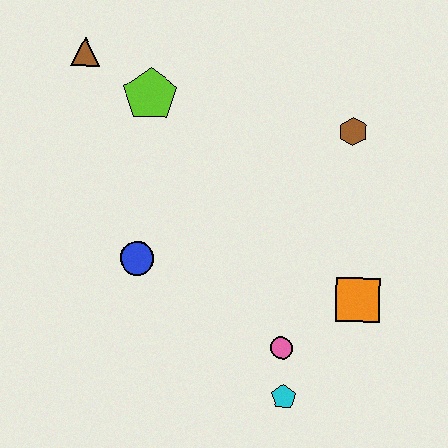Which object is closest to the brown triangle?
The lime pentagon is closest to the brown triangle.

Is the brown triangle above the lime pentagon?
Yes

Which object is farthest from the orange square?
The brown triangle is farthest from the orange square.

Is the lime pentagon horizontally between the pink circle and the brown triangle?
Yes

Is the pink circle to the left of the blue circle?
No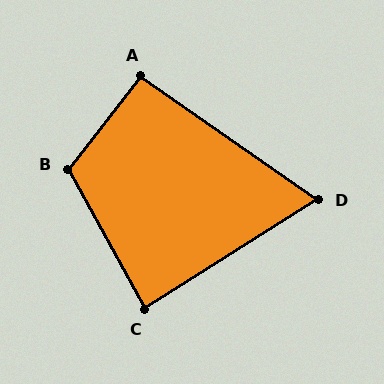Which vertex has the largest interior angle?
B, at approximately 113 degrees.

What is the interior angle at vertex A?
Approximately 94 degrees (approximately right).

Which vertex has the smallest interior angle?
D, at approximately 67 degrees.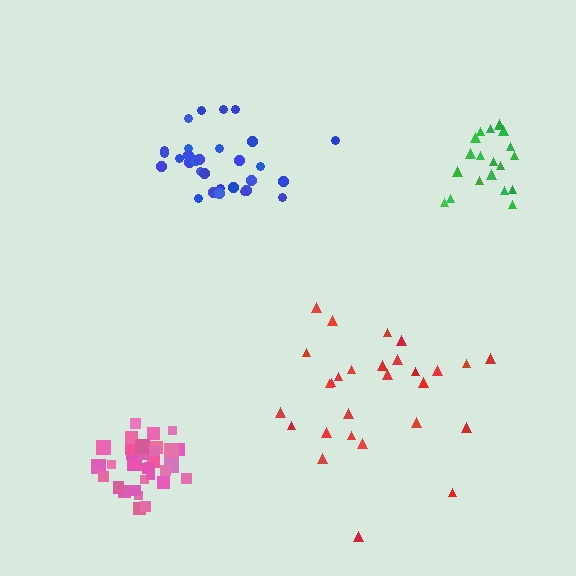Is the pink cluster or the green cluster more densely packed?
Pink.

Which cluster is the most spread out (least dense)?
Red.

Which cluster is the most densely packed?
Pink.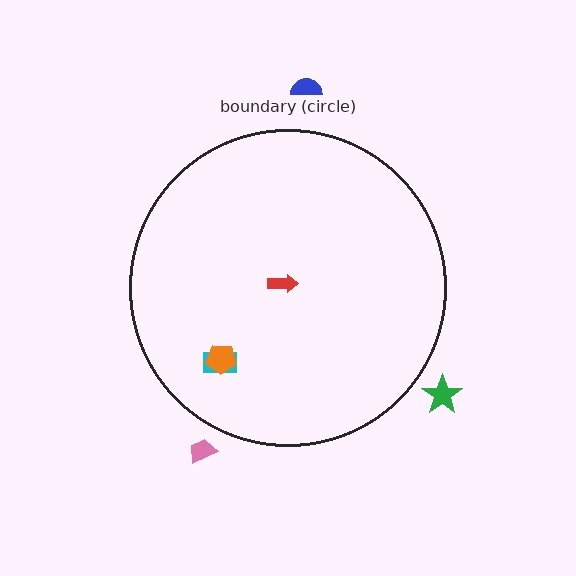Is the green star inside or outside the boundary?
Outside.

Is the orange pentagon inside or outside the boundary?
Inside.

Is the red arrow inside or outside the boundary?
Inside.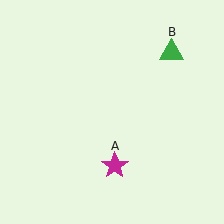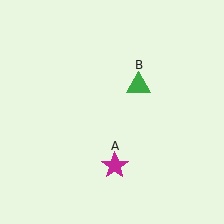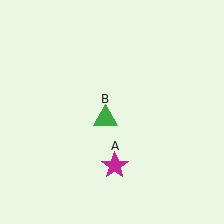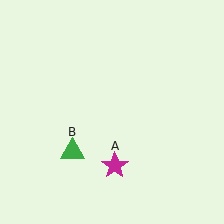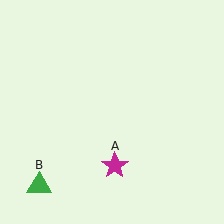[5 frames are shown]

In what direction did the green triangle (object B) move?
The green triangle (object B) moved down and to the left.